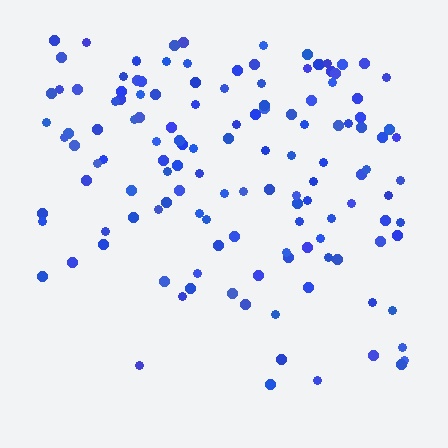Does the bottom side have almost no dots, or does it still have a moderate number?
Still a moderate number, just noticeably fewer than the top.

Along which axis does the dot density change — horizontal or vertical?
Vertical.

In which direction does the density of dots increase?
From bottom to top, with the top side densest.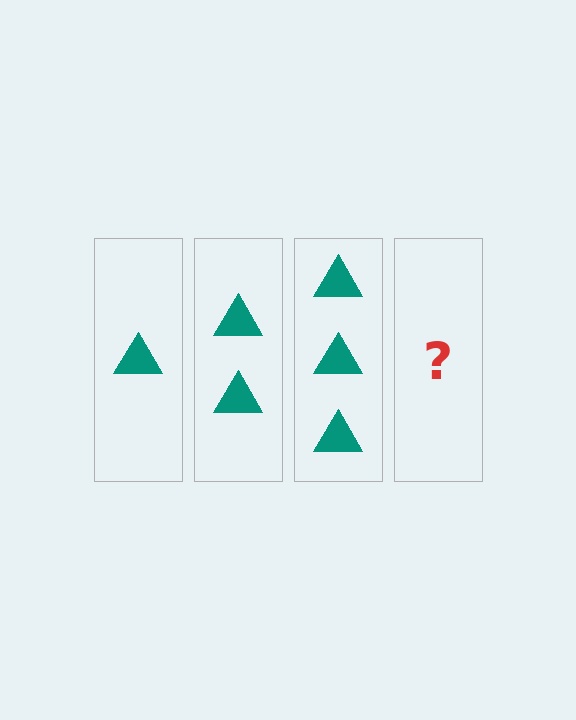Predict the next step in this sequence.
The next step is 4 triangles.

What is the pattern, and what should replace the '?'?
The pattern is that each step adds one more triangle. The '?' should be 4 triangles.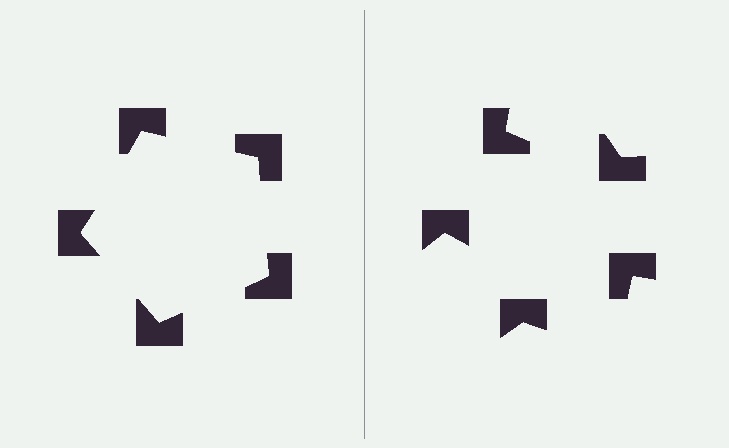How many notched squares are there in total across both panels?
10 — 5 on each side.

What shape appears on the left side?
An illusory pentagon.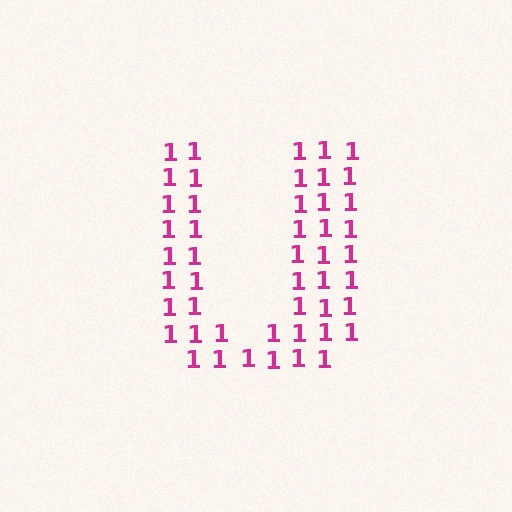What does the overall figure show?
The overall figure shows the letter U.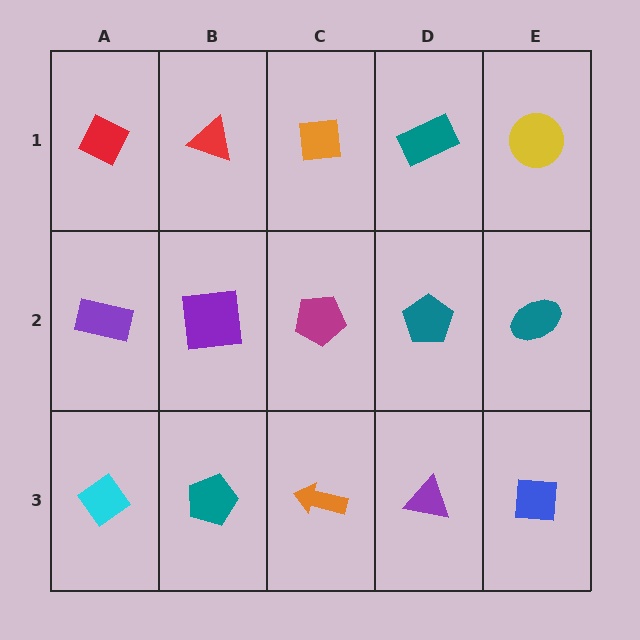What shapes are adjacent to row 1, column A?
A purple rectangle (row 2, column A), a red triangle (row 1, column B).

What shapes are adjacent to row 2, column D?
A teal rectangle (row 1, column D), a purple triangle (row 3, column D), a magenta pentagon (row 2, column C), a teal ellipse (row 2, column E).